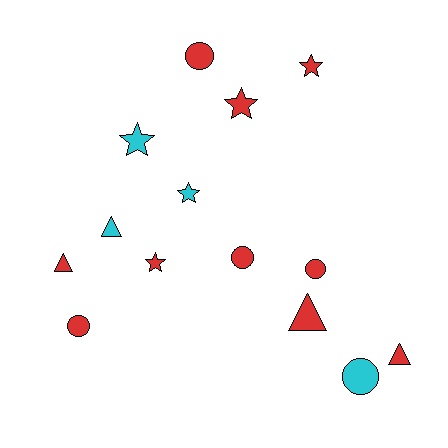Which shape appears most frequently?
Star, with 5 objects.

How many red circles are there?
There are 4 red circles.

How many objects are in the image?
There are 14 objects.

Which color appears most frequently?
Red, with 10 objects.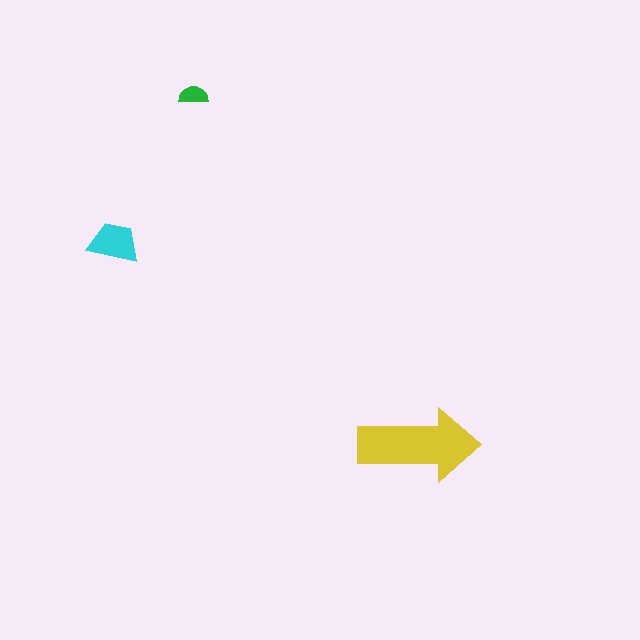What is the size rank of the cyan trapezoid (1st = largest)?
2nd.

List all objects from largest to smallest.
The yellow arrow, the cyan trapezoid, the green semicircle.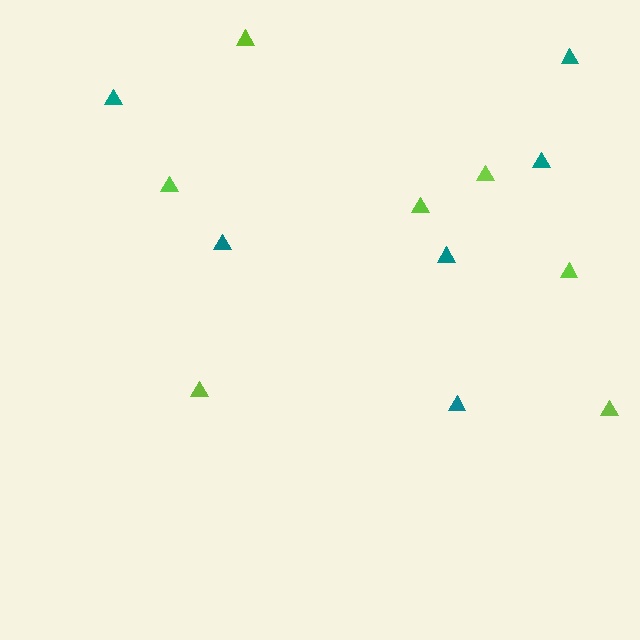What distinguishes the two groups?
There are 2 groups: one group of teal triangles (6) and one group of lime triangles (7).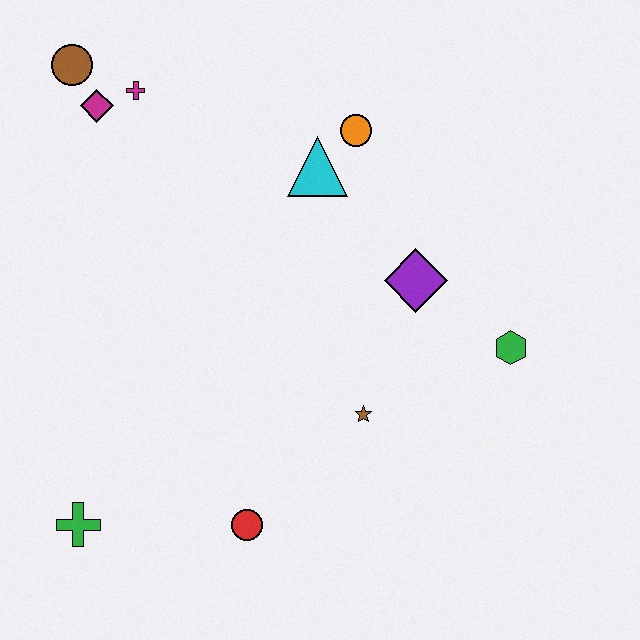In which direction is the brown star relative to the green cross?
The brown star is to the right of the green cross.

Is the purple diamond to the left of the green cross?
No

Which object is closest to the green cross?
The red circle is closest to the green cross.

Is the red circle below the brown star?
Yes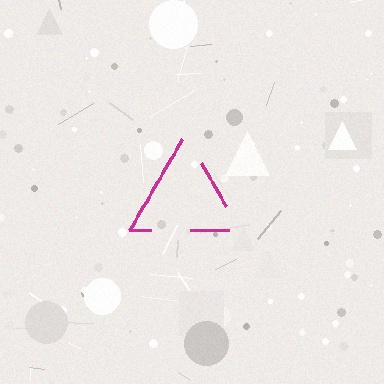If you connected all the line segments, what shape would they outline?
They would outline a triangle.